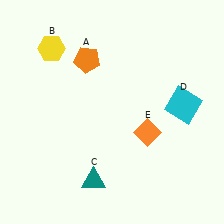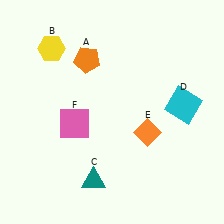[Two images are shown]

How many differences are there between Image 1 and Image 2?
There is 1 difference between the two images.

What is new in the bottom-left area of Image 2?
A pink square (F) was added in the bottom-left area of Image 2.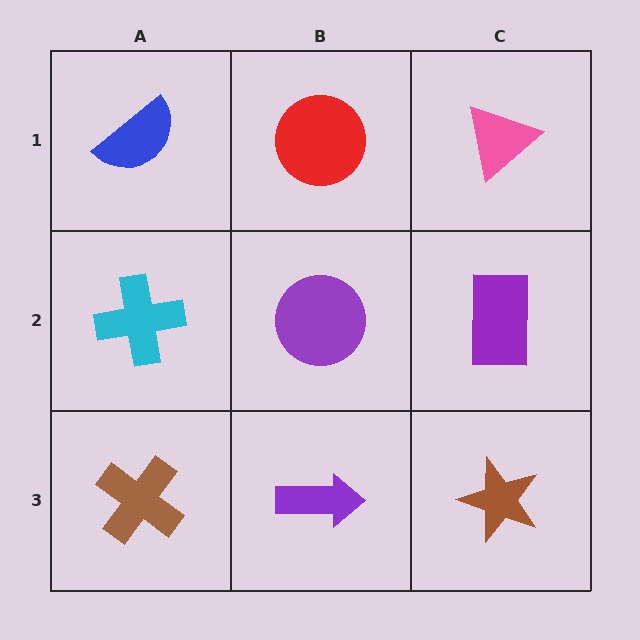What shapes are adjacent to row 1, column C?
A purple rectangle (row 2, column C), a red circle (row 1, column B).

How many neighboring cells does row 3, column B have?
3.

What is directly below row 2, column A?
A brown cross.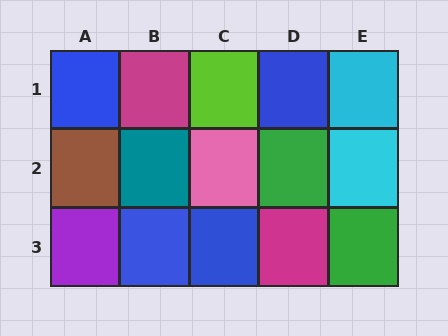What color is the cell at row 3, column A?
Purple.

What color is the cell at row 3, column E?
Green.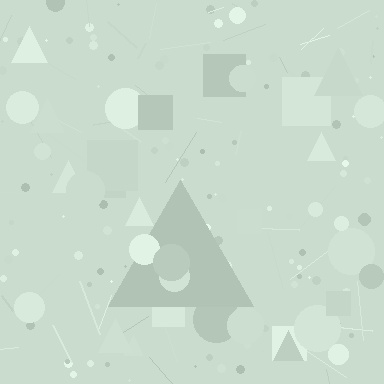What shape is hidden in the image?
A triangle is hidden in the image.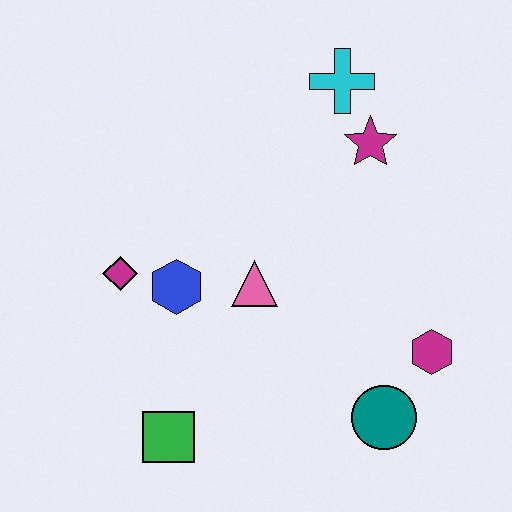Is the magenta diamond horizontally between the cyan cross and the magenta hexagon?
No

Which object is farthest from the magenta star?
The green square is farthest from the magenta star.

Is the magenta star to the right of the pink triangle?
Yes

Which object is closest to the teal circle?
The magenta hexagon is closest to the teal circle.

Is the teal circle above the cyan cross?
No